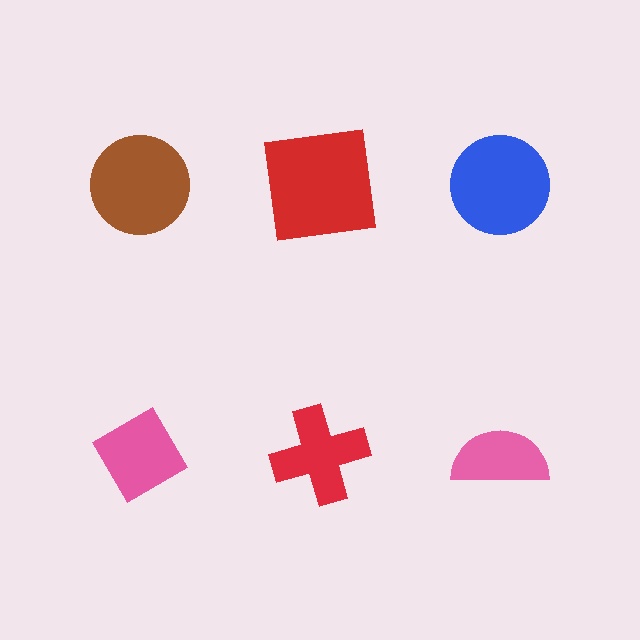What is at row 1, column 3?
A blue circle.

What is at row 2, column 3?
A pink semicircle.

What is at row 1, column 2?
A red square.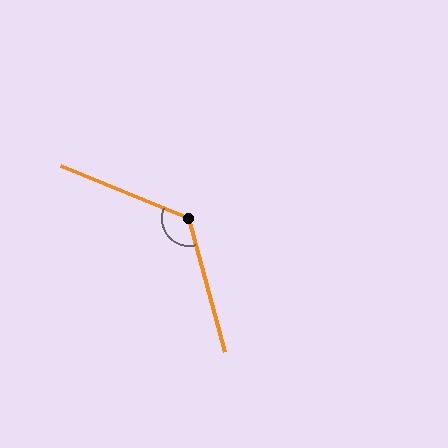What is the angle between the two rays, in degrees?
Approximately 127 degrees.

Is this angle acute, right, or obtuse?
It is obtuse.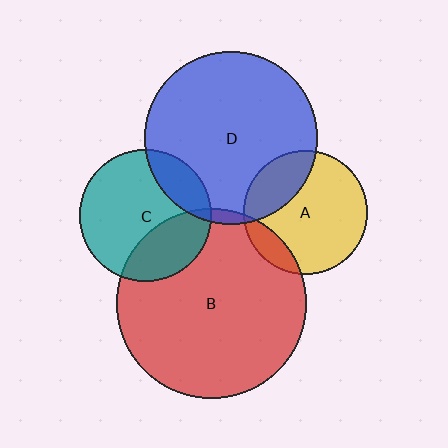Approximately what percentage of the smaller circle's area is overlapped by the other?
Approximately 30%.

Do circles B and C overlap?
Yes.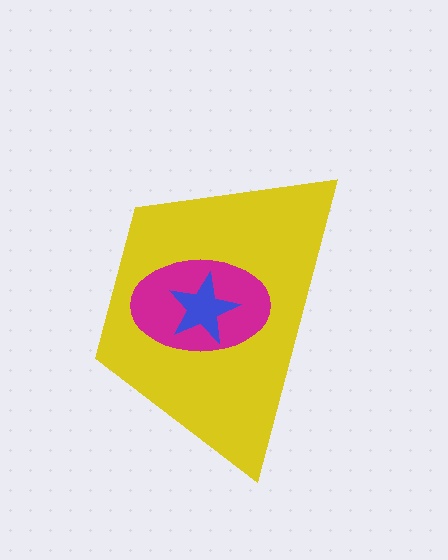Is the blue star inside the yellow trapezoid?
Yes.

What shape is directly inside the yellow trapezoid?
The magenta ellipse.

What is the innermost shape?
The blue star.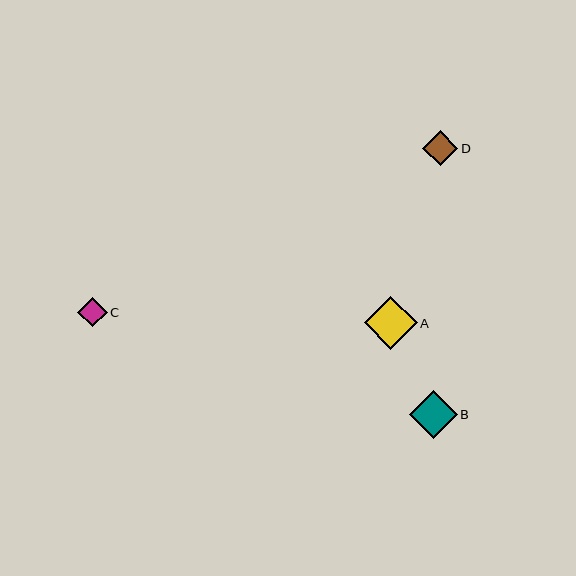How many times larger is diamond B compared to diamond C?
Diamond B is approximately 1.6 times the size of diamond C.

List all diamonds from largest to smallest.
From largest to smallest: A, B, D, C.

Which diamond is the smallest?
Diamond C is the smallest with a size of approximately 30 pixels.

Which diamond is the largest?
Diamond A is the largest with a size of approximately 53 pixels.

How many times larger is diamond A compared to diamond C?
Diamond A is approximately 1.8 times the size of diamond C.